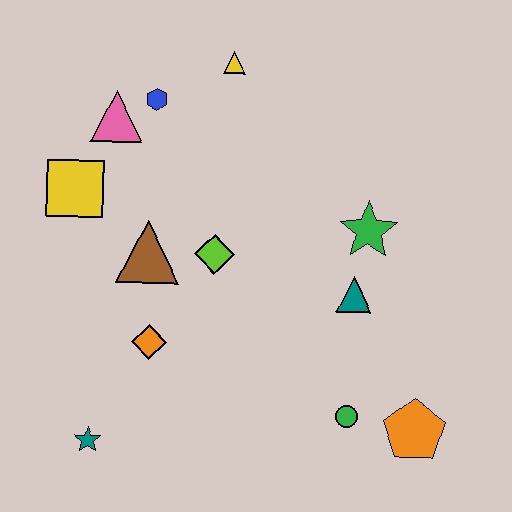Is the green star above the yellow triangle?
No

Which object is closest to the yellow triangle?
The blue hexagon is closest to the yellow triangle.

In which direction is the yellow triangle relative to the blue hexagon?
The yellow triangle is to the right of the blue hexagon.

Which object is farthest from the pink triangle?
The orange pentagon is farthest from the pink triangle.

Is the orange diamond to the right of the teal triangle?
No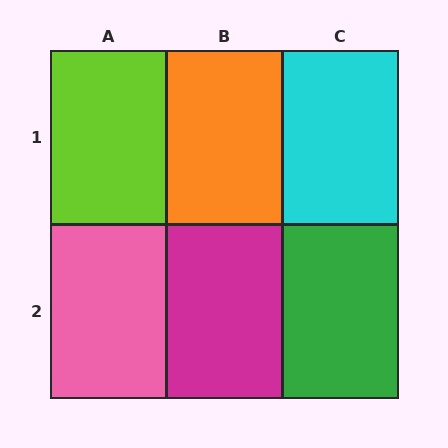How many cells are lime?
1 cell is lime.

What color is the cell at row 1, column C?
Cyan.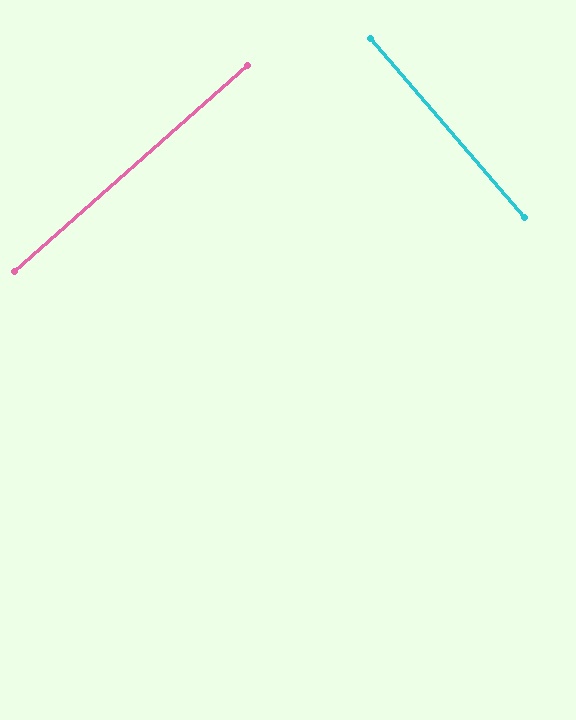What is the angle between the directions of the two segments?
Approximately 89 degrees.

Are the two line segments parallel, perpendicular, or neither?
Perpendicular — they meet at approximately 89°.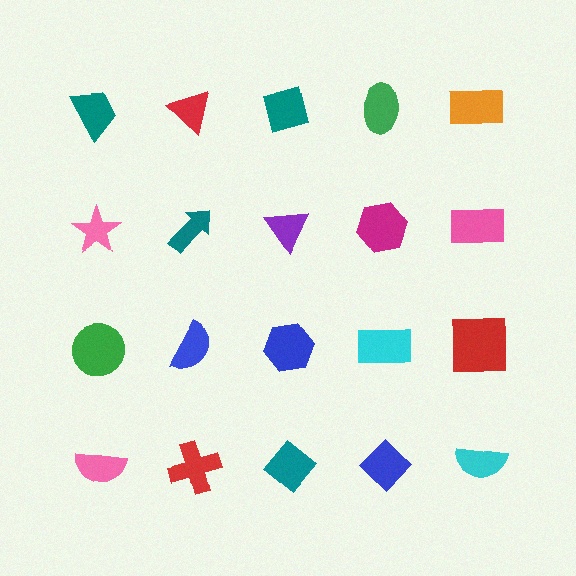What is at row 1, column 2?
A red triangle.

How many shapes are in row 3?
5 shapes.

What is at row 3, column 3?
A blue hexagon.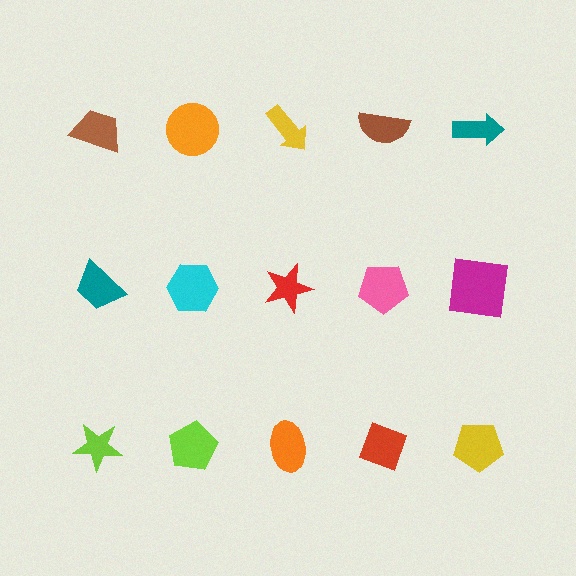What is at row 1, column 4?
A brown semicircle.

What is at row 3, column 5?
A yellow pentagon.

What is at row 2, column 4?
A pink pentagon.